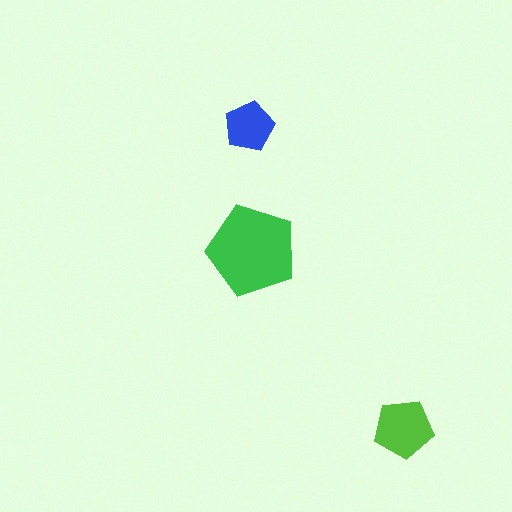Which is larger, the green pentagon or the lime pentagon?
The green one.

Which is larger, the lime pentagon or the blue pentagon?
The lime one.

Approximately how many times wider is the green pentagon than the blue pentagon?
About 2 times wider.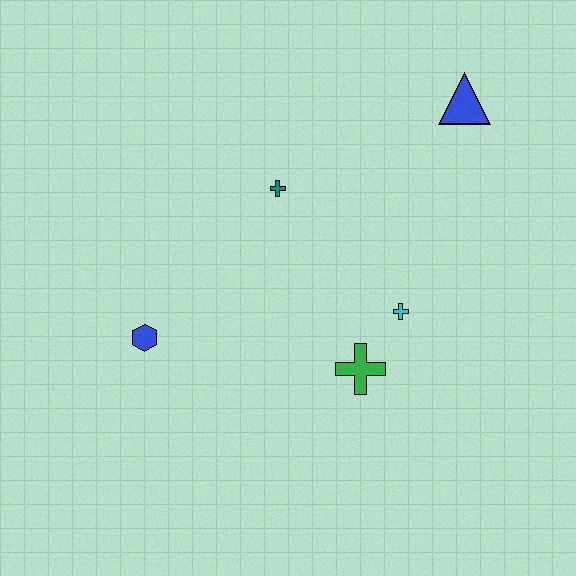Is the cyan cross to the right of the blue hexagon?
Yes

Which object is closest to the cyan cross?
The green cross is closest to the cyan cross.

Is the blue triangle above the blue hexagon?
Yes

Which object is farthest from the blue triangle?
The blue hexagon is farthest from the blue triangle.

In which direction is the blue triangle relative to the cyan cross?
The blue triangle is above the cyan cross.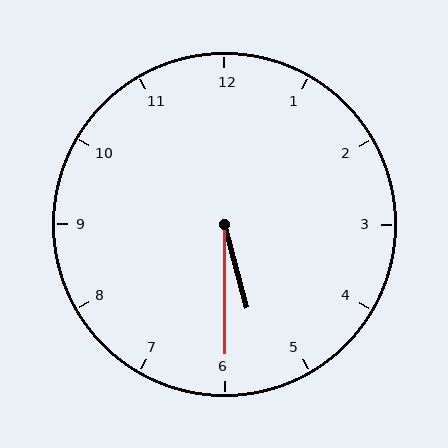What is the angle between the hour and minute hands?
Approximately 15 degrees.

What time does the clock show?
5:30.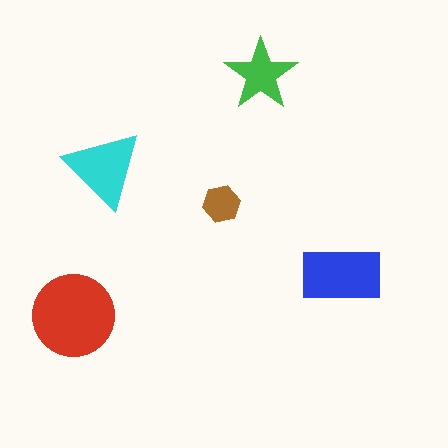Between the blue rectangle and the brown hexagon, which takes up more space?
The blue rectangle.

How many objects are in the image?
There are 5 objects in the image.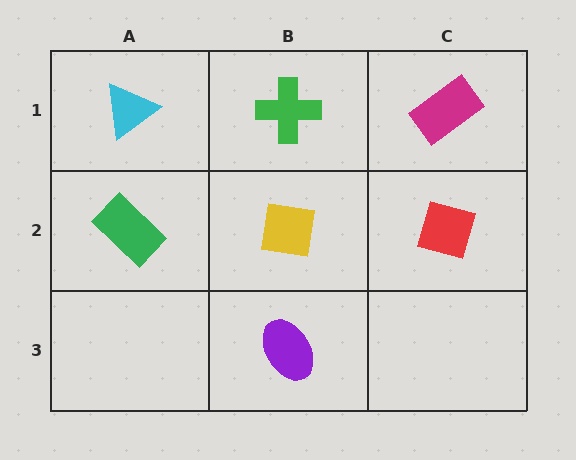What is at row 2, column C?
A red diamond.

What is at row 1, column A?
A cyan triangle.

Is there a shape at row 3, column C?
No, that cell is empty.